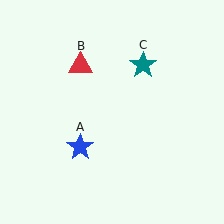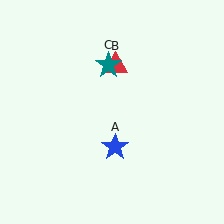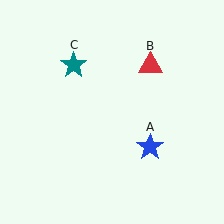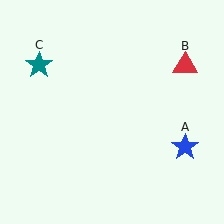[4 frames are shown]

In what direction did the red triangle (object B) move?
The red triangle (object B) moved right.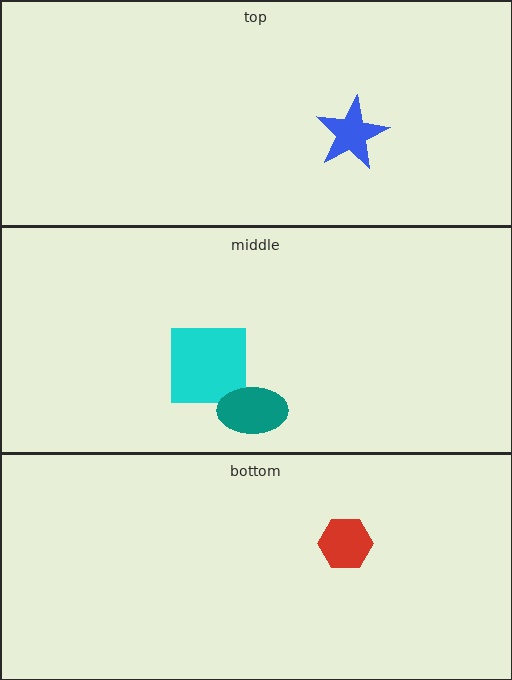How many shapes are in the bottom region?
1.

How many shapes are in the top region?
1.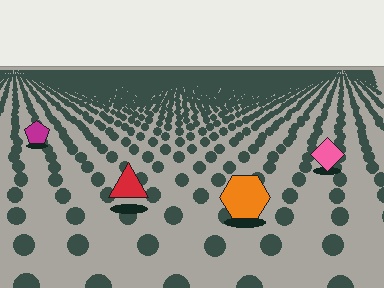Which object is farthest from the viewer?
The magenta pentagon is farthest from the viewer. It appears smaller and the ground texture around it is denser.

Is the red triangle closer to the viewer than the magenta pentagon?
Yes. The red triangle is closer — you can tell from the texture gradient: the ground texture is coarser near it.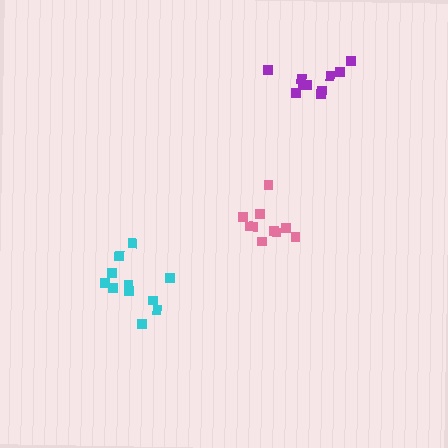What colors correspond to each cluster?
The clusters are colored: pink, cyan, purple.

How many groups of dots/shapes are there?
There are 3 groups.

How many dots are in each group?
Group 1: 10 dots, Group 2: 11 dots, Group 3: 10 dots (31 total).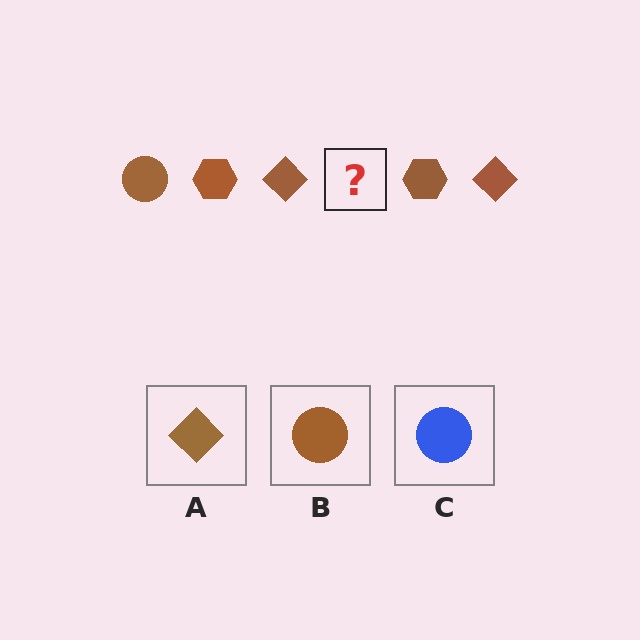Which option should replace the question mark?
Option B.